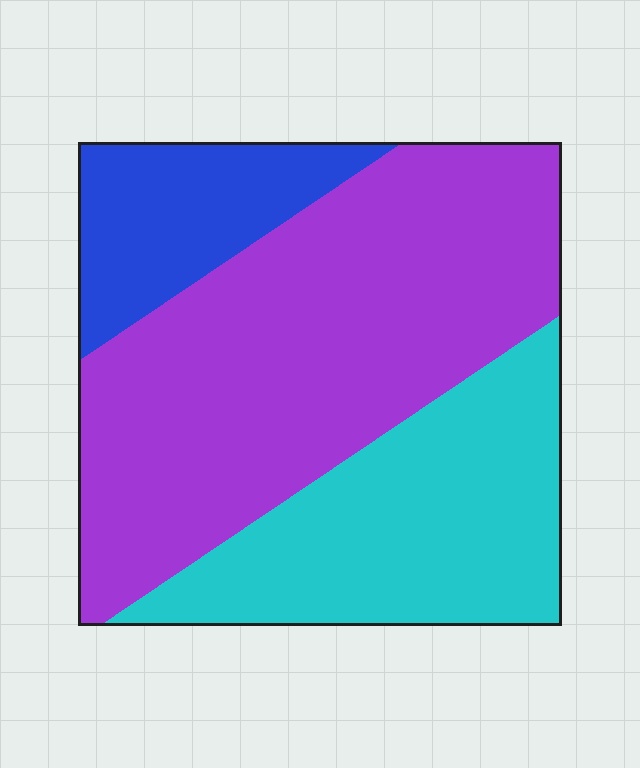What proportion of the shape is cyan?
Cyan takes up about one third (1/3) of the shape.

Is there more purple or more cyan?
Purple.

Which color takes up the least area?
Blue, at roughly 15%.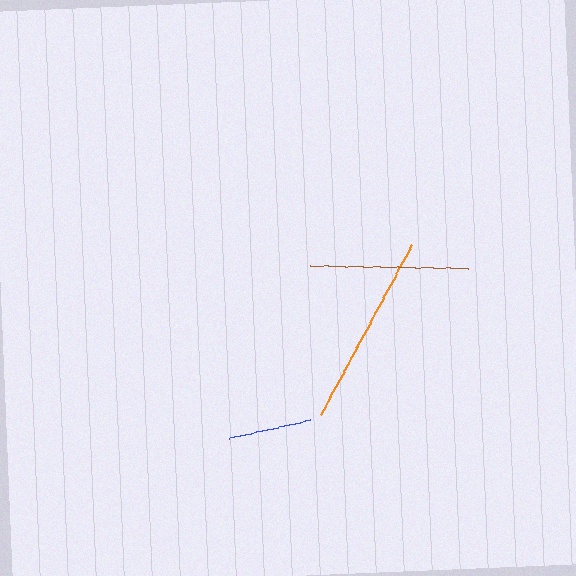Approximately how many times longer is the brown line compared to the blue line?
The brown line is approximately 1.9 times the length of the blue line.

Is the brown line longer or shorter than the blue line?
The brown line is longer than the blue line.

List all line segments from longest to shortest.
From longest to shortest: orange, brown, blue.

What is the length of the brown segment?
The brown segment is approximately 157 pixels long.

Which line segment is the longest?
The orange line is the longest at approximately 194 pixels.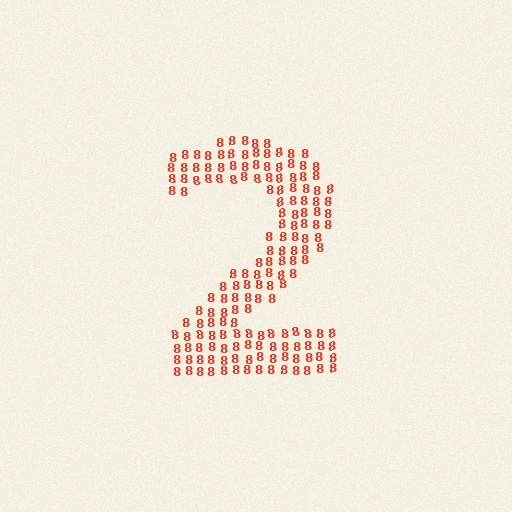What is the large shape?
The large shape is the digit 2.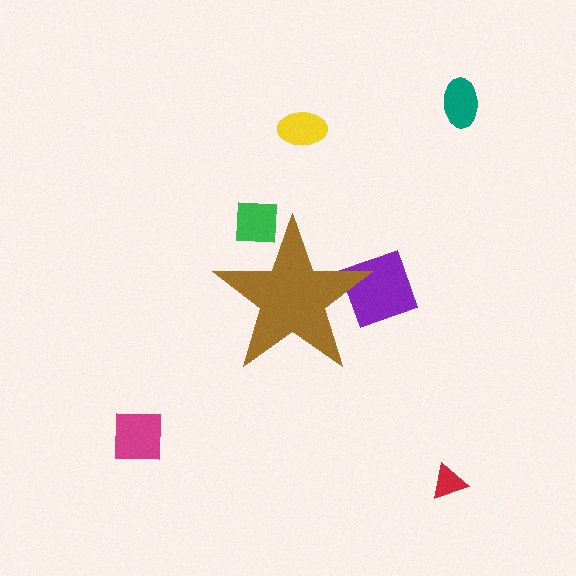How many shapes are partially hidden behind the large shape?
2 shapes are partially hidden.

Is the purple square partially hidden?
Yes, the purple square is partially hidden behind the brown star.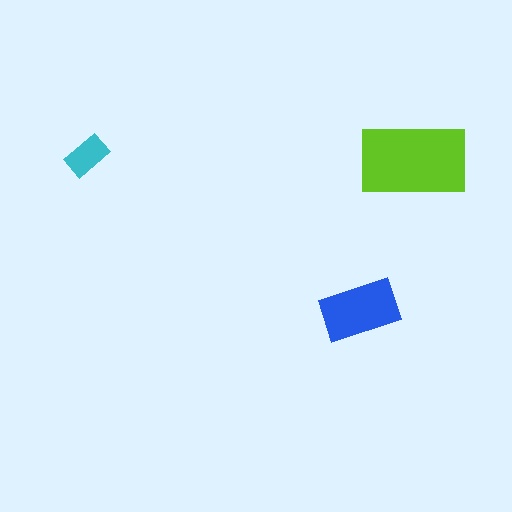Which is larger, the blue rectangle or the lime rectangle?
The lime one.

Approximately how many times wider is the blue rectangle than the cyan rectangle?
About 2 times wider.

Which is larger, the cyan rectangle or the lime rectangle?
The lime one.